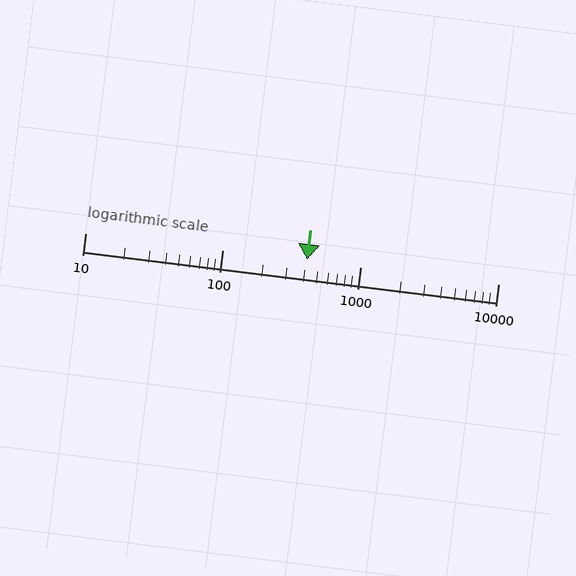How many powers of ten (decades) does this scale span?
The scale spans 3 decades, from 10 to 10000.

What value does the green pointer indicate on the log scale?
The pointer indicates approximately 410.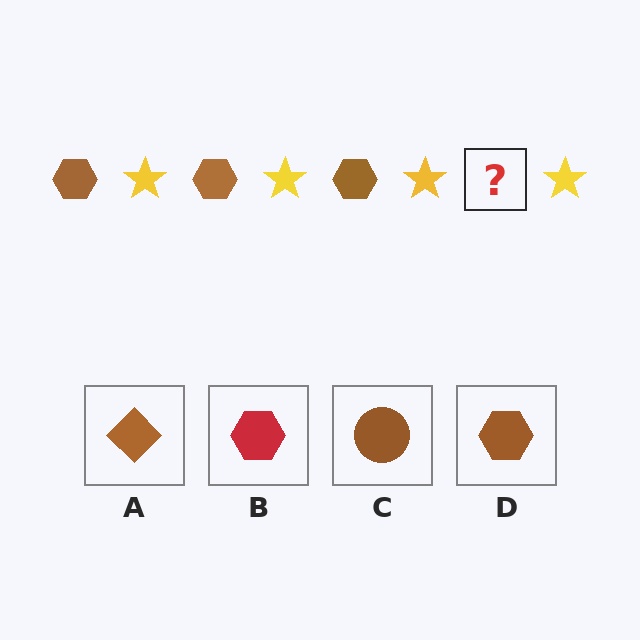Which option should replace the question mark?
Option D.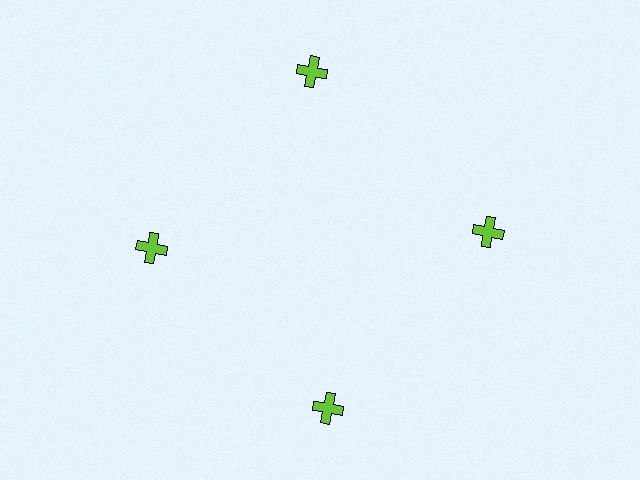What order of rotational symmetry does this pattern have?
This pattern has 4-fold rotational symmetry.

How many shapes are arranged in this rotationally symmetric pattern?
There are 4 shapes, arranged in 4 groups of 1.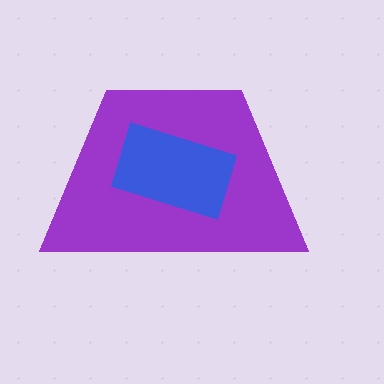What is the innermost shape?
The blue rectangle.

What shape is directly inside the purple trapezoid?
The blue rectangle.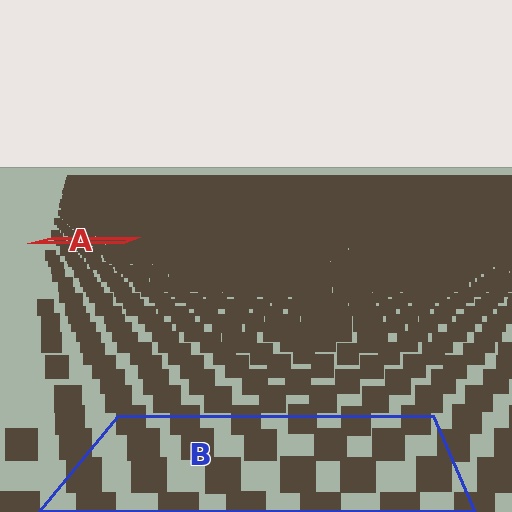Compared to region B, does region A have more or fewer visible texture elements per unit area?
Region A has more texture elements per unit area — they are packed more densely because it is farther away.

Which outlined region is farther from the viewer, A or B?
Region A is farther from the viewer — the texture elements inside it appear smaller and more densely packed.